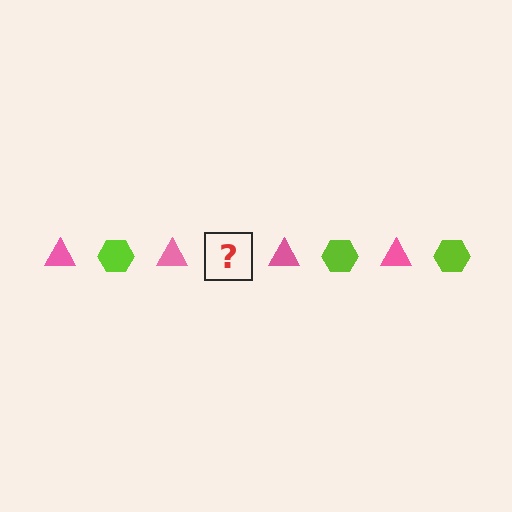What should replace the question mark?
The question mark should be replaced with a lime hexagon.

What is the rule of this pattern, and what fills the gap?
The rule is that the pattern alternates between pink triangle and lime hexagon. The gap should be filled with a lime hexagon.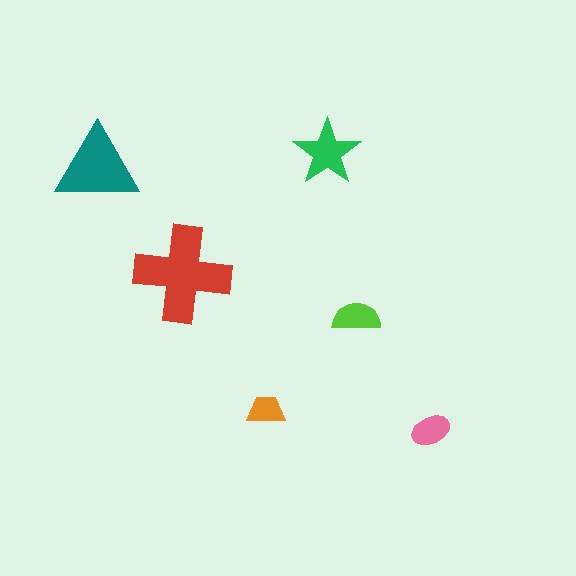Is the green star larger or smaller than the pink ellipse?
Larger.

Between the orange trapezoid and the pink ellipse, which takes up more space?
The pink ellipse.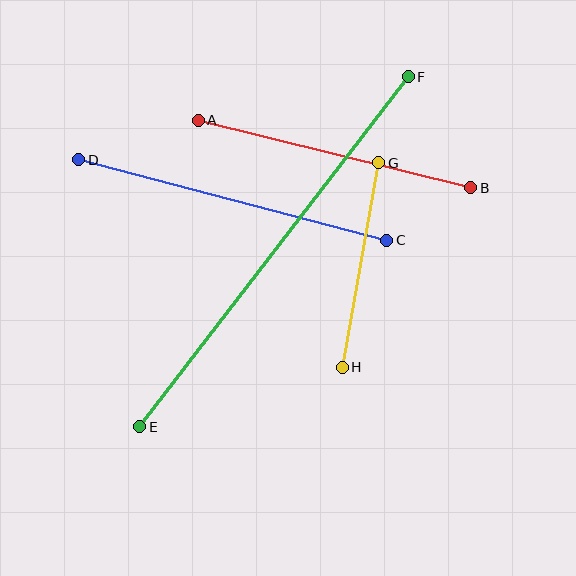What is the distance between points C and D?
The distance is approximately 318 pixels.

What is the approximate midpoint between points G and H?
The midpoint is at approximately (360, 265) pixels.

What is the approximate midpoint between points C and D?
The midpoint is at approximately (233, 200) pixels.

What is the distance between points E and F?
The distance is approximately 441 pixels.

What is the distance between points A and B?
The distance is approximately 280 pixels.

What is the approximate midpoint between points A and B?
The midpoint is at approximately (334, 154) pixels.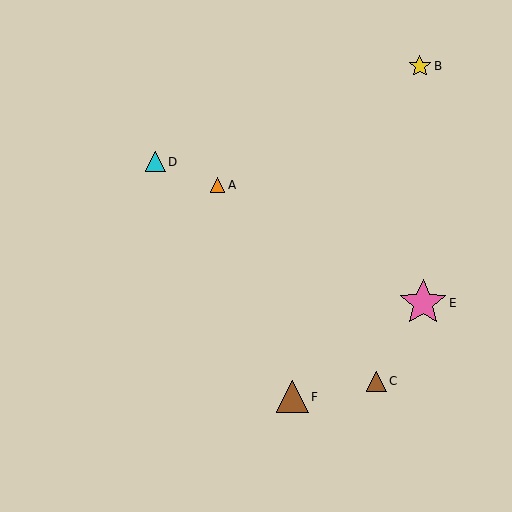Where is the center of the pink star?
The center of the pink star is at (423, 303).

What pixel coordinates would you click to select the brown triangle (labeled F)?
Click at (292, 397) to select the brown triangle F.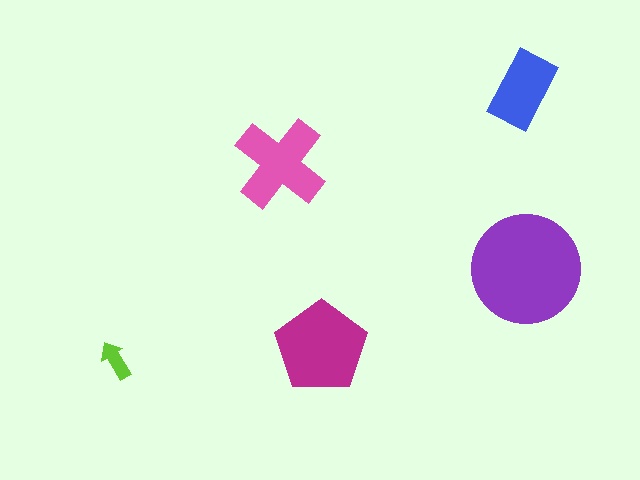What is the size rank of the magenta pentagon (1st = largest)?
2nd.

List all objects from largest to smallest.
The purple circle, the magenta pentagon, the pink cross, the blue rectangle, the lime arrow.